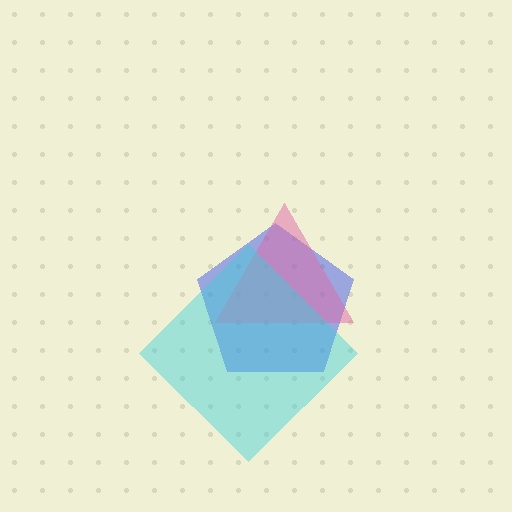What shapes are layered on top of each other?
The layered shapes are: a blue pentagon, a pink triangle, a cyan diamond.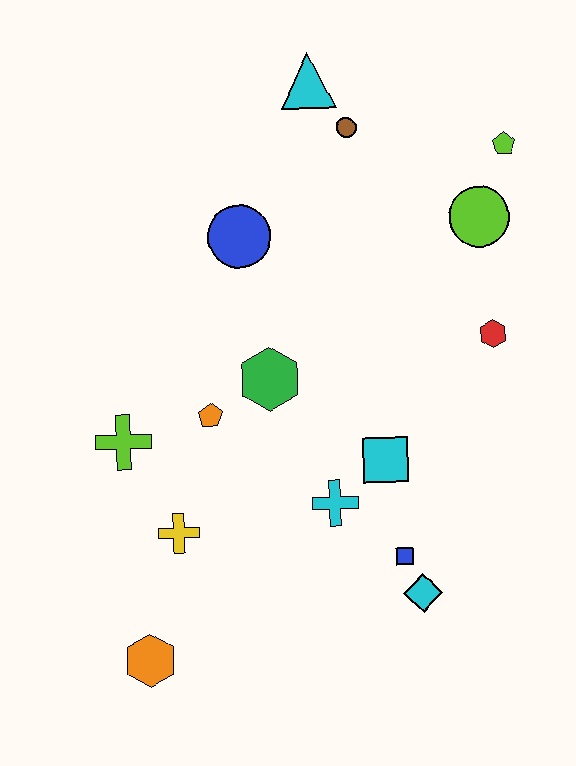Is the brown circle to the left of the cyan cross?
No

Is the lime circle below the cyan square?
No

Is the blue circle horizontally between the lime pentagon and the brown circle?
No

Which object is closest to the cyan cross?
The cyan square is closest to the cyan cross.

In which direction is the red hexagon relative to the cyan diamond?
The red hexagon is above the cyan diamond.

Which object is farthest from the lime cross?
The lime pentagon is farthest from the lime cross.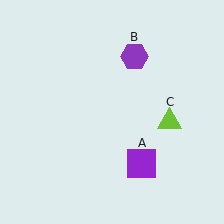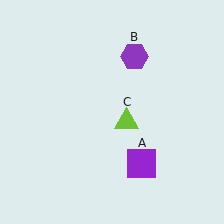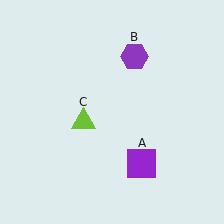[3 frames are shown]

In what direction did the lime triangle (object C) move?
The lime triangle (object C) moved left.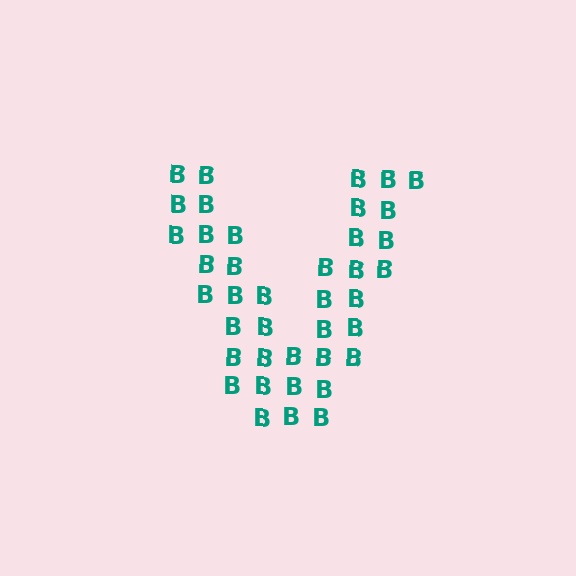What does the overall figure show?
The overall figure shows the letter V.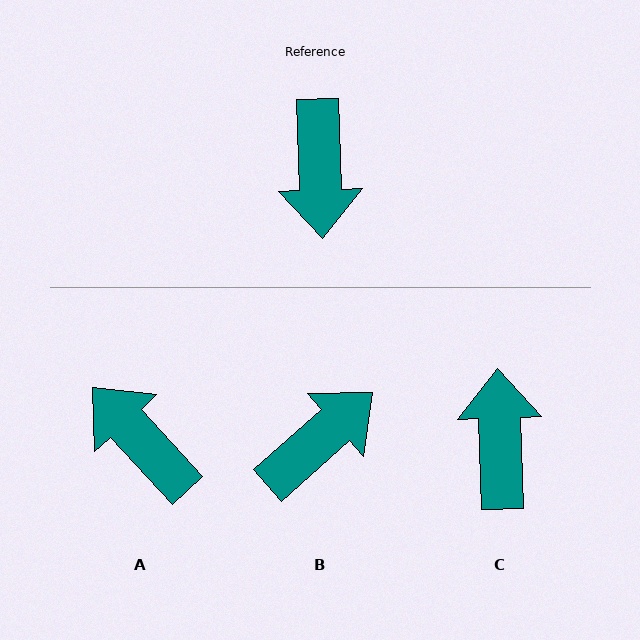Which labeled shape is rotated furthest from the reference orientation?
C, about 180 degrees away.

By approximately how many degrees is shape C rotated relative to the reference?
Approximately 180 degrees clockwise.